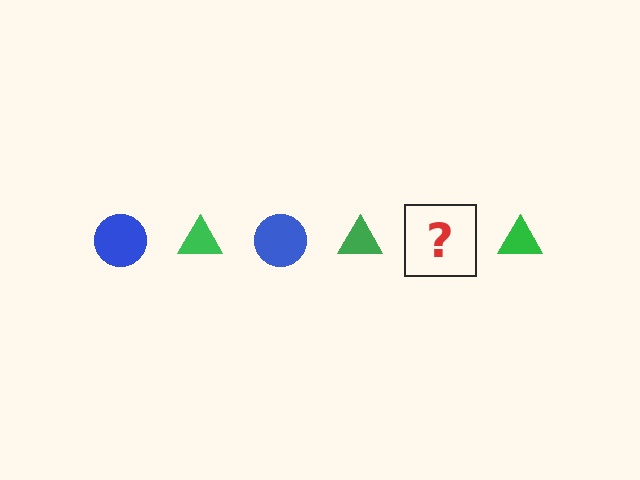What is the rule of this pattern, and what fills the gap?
The rule is that the pattern alternates between blue circle and green triangle. The gap should be filled with a blue circle.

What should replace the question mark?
The question mark should be replaced with a blue circle.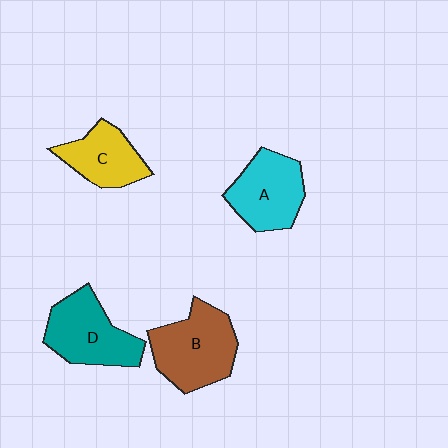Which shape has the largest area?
Shape B (brown).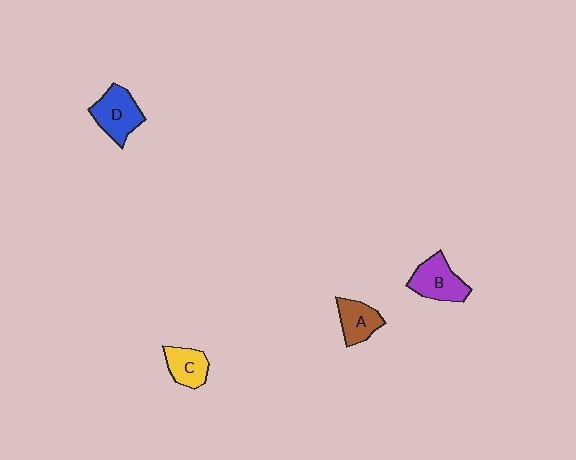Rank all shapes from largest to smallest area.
From largest to smallest: D (blue), B (purple), A (brown), C (yellow).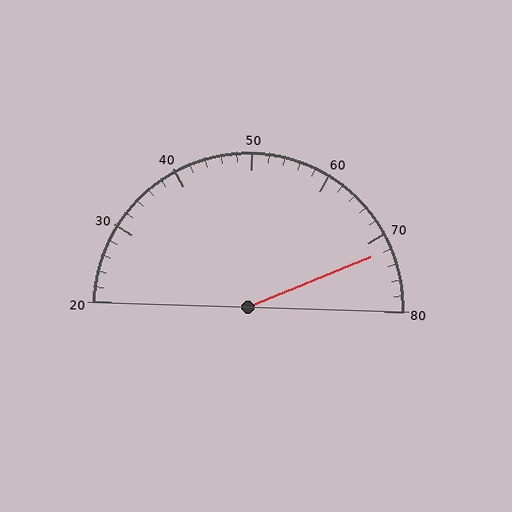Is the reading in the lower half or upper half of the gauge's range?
The reading is in the upper half of the range (20 to 80).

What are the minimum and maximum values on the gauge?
The gauge ranges from 20 to 80.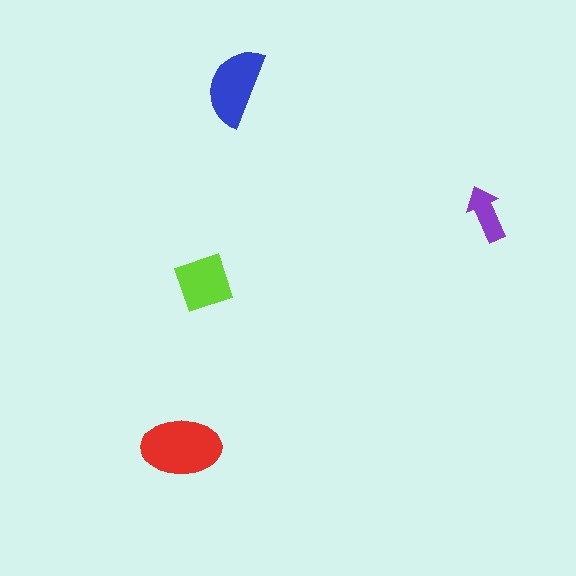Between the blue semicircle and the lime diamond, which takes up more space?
The blue semicircle.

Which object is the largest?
The red ellipse.